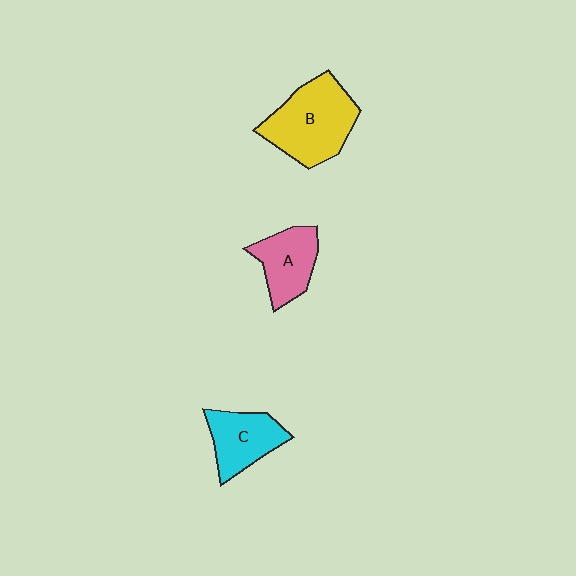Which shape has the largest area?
Shape B (yellow).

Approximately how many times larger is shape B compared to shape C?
Approximately 1.5 times.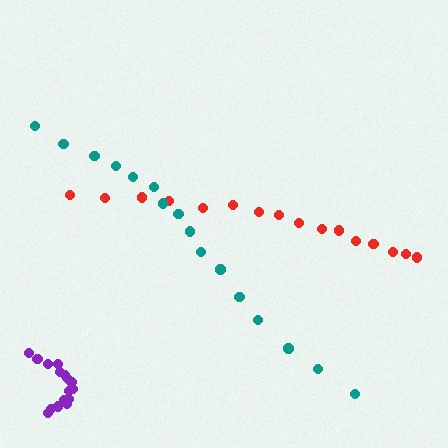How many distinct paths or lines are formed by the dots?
There are 3 distinct paths.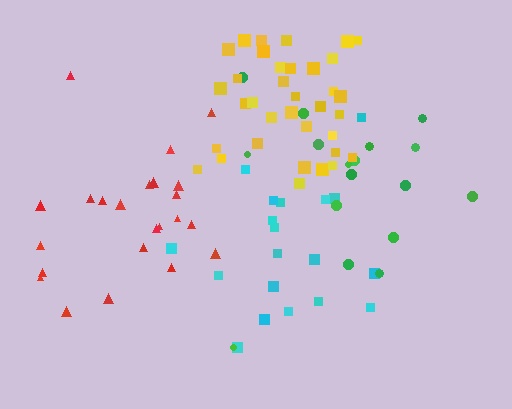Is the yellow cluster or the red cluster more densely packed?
Yellow.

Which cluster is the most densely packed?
Yellow.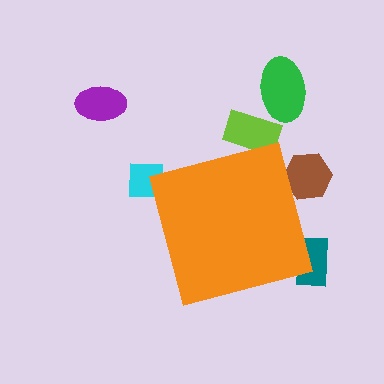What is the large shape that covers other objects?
An orange diamond.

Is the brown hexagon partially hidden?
Yes, the brown hexagon is partially hidden behind the orange diamond.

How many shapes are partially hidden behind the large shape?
4 shapes are partially hidden.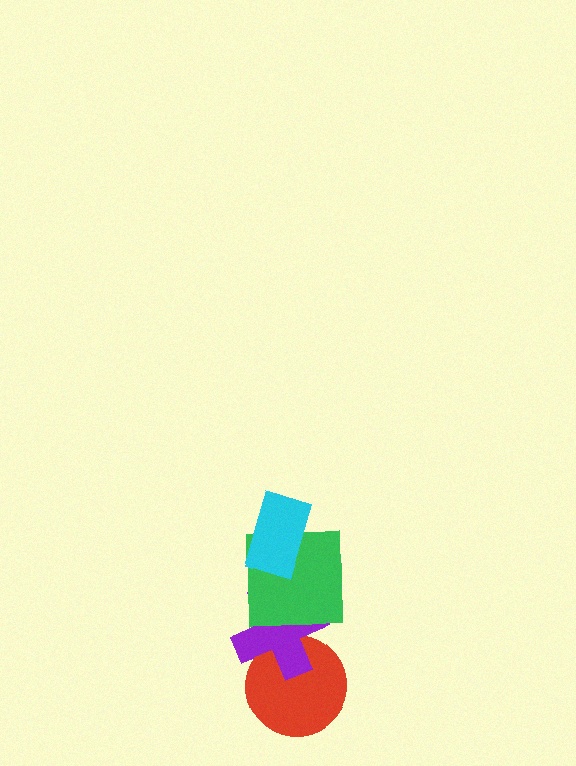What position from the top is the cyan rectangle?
The cyan rectangle is 1st from the top.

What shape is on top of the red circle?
The purple cross is on top of the red circle.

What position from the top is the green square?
The green square is 2nd from the top.